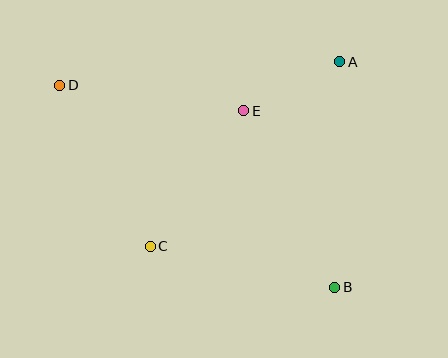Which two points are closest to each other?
Points A and E are closest to each other.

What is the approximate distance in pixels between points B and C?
The distance between B and C is approximately 189 pixels.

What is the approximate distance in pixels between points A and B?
The distance between A and B is approximately 225 pixels.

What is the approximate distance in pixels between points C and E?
The distance between C and E is approximately 164 pixels.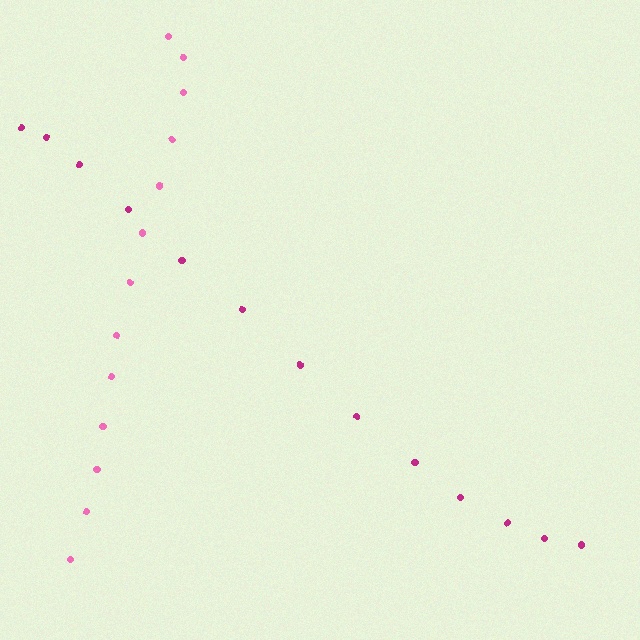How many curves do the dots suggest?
There are 2 distinct paths.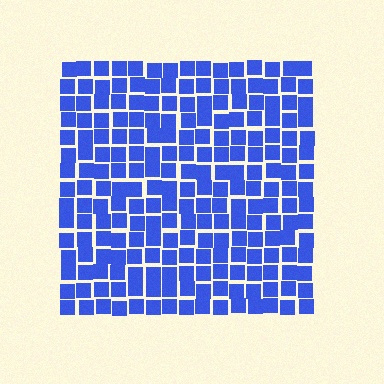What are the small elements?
The small elements are squares.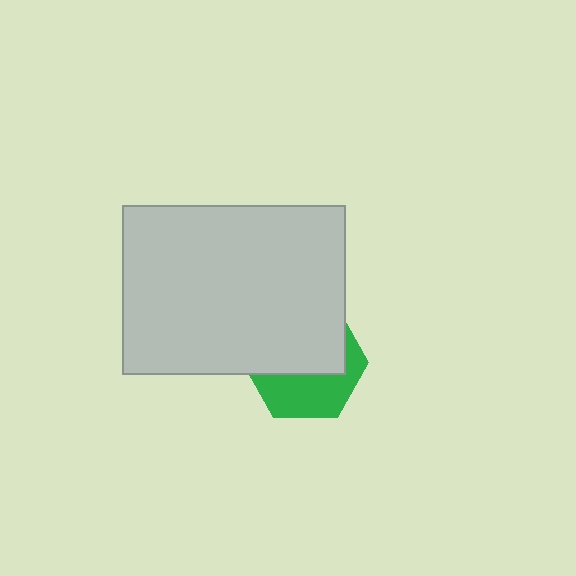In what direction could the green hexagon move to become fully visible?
The green hexagon could move down. That would shift it out from behind the light gray rectangle entirely.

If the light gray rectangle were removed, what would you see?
You would see the complete green hexagon.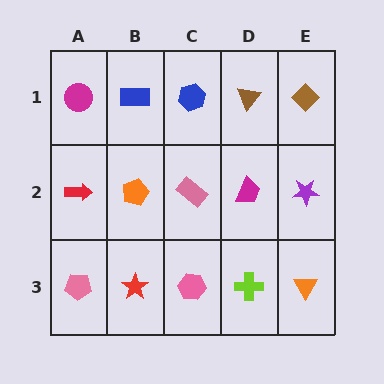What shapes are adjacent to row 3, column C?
A pink rectangle (row 2, column C), a red star (row 3, column B), a lime cross (row 3, column D).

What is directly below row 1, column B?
An orange pentagon.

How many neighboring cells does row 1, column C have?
3.